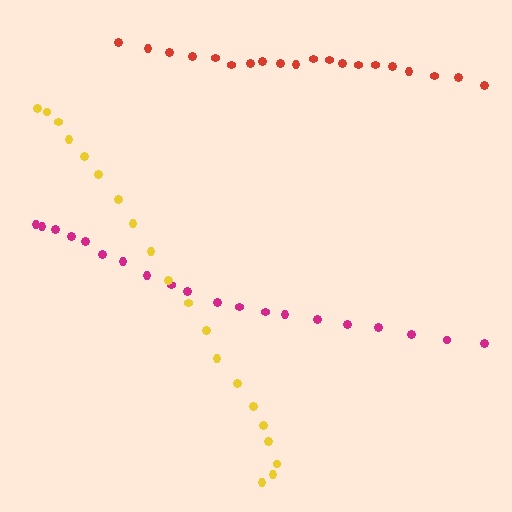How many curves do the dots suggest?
There are 3 distinct paths.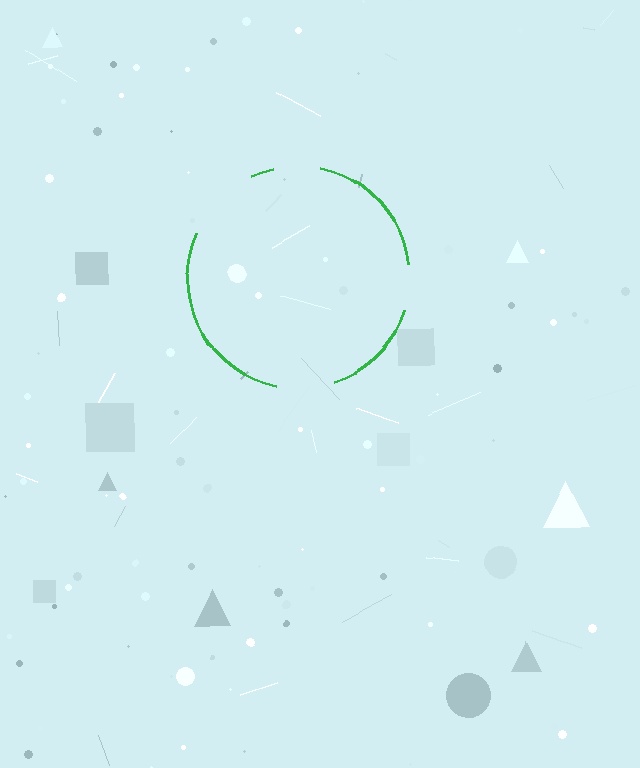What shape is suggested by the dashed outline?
The dashed outline suggests a circle.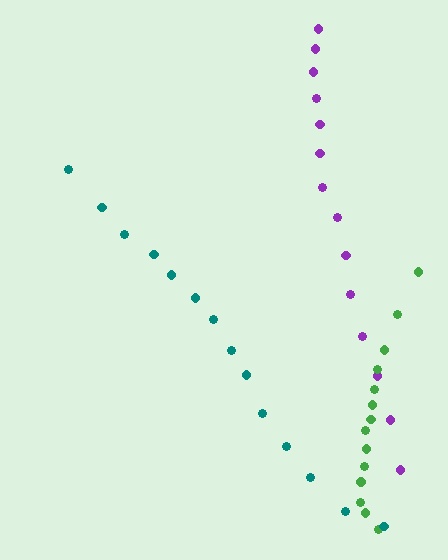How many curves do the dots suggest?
There are 3 distinct paths.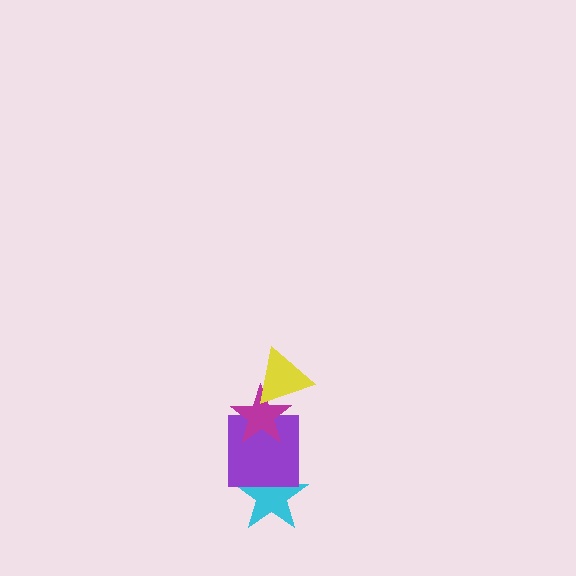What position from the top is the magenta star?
The magenta star is 2nd from the top.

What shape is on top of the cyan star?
The purple square is on top of the cyan star.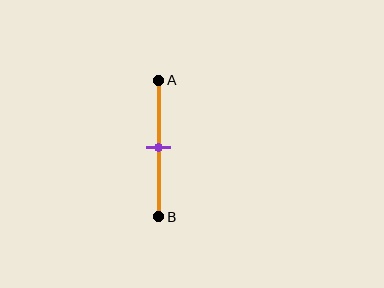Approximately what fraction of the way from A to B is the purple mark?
The purple mark is approximately 50% of the way from A to B.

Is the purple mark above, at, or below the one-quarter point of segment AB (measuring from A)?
The purple mark is below the one-quarter point of segment AB.